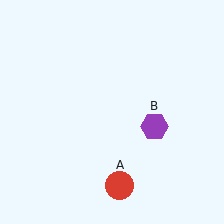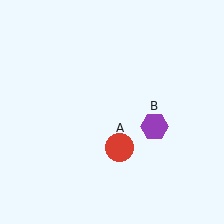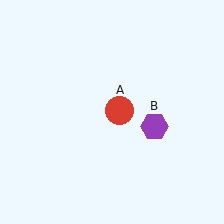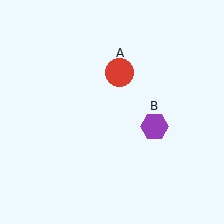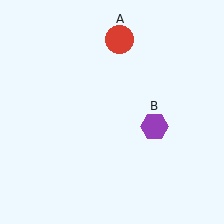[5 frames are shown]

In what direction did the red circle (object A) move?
The red circle (object A) moved up.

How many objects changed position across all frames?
1 object changed position: red circle (object A).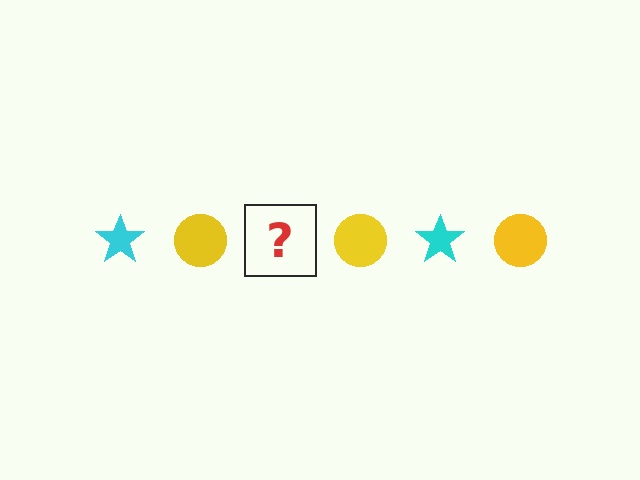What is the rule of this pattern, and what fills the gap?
The rule is that the pattern alternates between cyan star and yellow circle. The gap should be filled with a cyan star.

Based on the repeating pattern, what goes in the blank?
The blank should be a cyan star.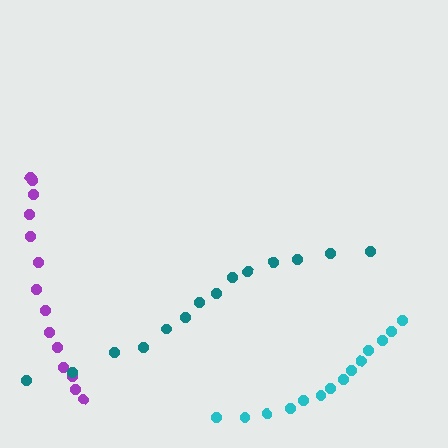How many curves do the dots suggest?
There are 3 distinct paths.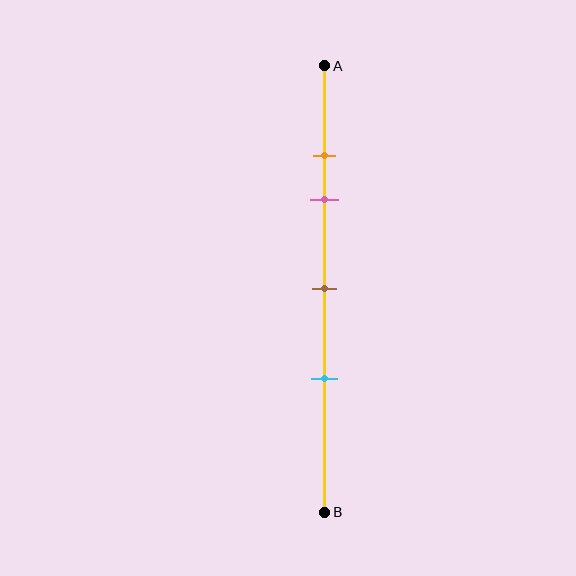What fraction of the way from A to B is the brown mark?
The brown mark is approximately 50% (0.5) of the way from A to B.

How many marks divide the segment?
There are 4 marks dividing the segment.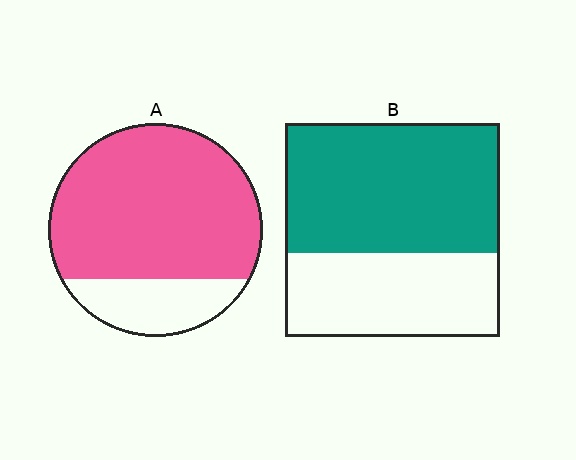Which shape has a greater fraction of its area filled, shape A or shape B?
Shape A.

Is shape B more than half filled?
Yes.